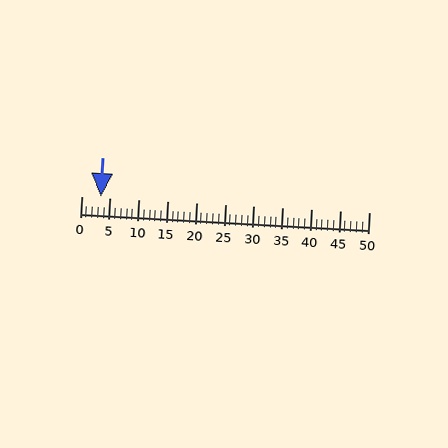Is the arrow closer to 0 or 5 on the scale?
The arrow is closer to 5.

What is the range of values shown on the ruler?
The ruler shows values from 0 to 50.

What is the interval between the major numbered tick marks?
The major tick marks are spaced 5 units apart.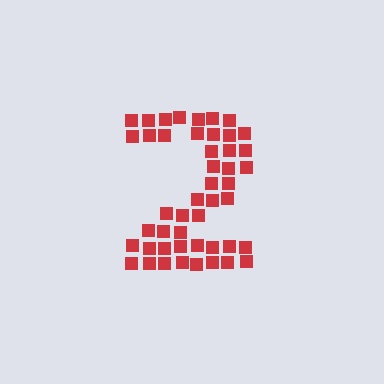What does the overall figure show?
The overall figure shows the digit 2.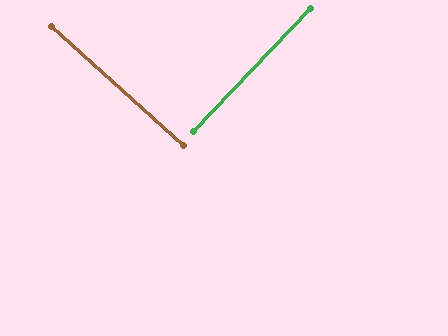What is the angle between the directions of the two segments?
Approximately 89 degrees.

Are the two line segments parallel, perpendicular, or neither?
Perpendicular — they meet at approximately 89°.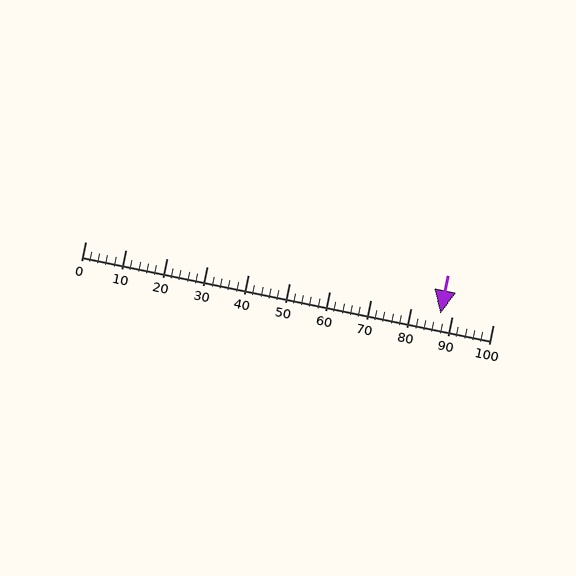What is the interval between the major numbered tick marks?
The major tick marks are spaced 10 units apart.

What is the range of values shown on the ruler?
The ruler shows values from 0 to 100.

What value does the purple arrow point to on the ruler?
The purple arrow points to approximately 87.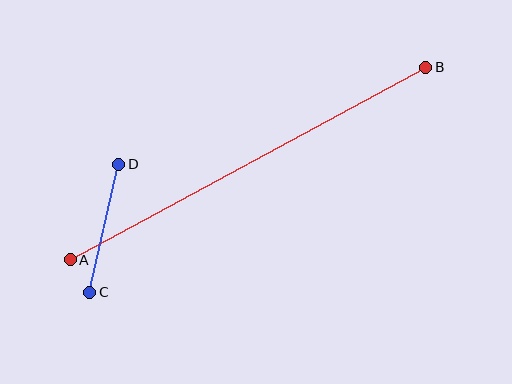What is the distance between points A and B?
The distance is approximately 404 pixels.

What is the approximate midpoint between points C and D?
The midpoint is at approximately (104, 228) pixels.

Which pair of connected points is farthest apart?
Points A and B are farthest apart.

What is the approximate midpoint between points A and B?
The midpoint is at approximately (248, 163) pixels.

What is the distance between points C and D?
The distance is approximately 131 pixels.